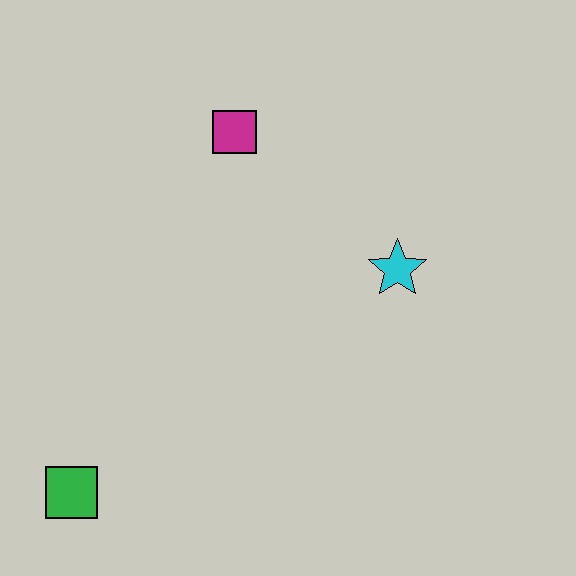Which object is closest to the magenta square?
The cyan star is closest to the magenta square.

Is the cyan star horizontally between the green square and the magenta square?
No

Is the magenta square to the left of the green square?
No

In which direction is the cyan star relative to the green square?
The cyan star is to the right of the green square.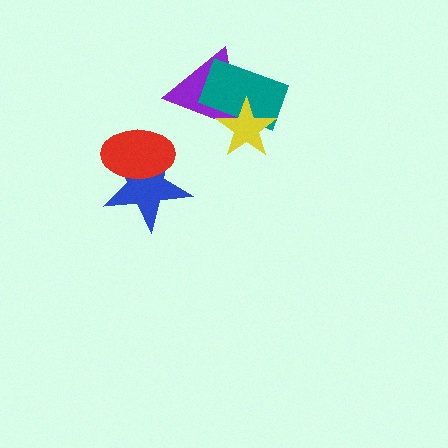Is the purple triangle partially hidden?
Yes, it is partially covered by another shape.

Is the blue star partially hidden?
Yes, it is partially covered by another shape.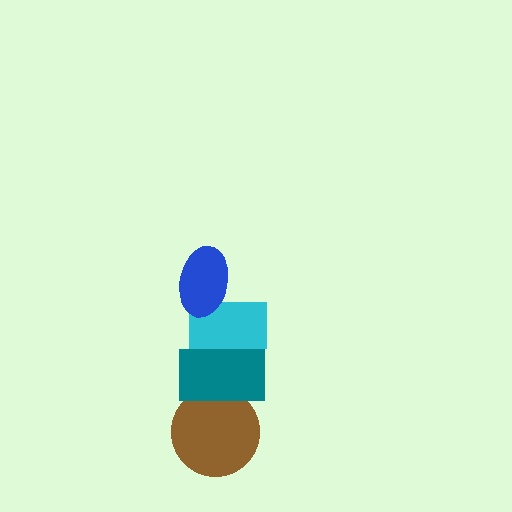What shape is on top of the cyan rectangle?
The blue ellipse is on top of the cyan rectangle.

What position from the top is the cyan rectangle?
The cyan rectangle is 2nd from the top.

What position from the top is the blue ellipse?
The blue ellipse is 1st from the top.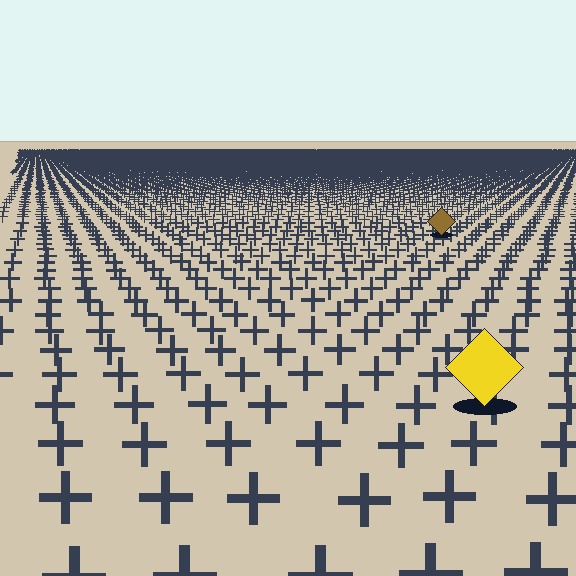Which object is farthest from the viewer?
The brown diamond is farthest from the viewer. It appears smaller and the ground texture around it is denser.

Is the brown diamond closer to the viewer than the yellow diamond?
No. The yellow diamond is closer — you can tell from the texture gradient: the ground texture is coarser near it.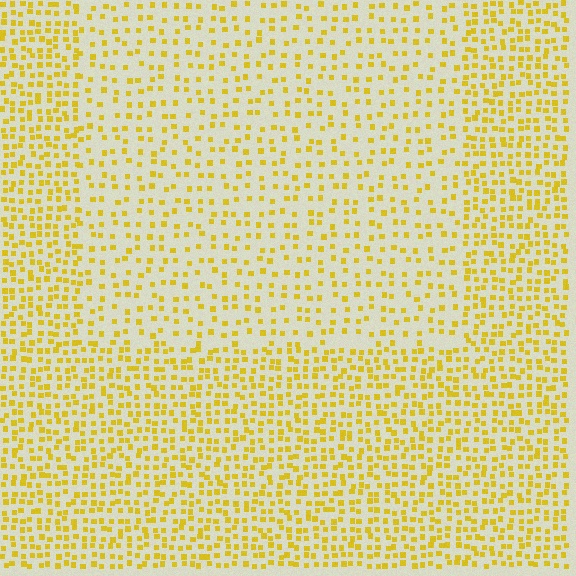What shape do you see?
I see a rectangle.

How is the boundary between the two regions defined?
The boundary is defined by a change in element density (approximately 1.9x ratio). All elements are the same color, size, and shape.